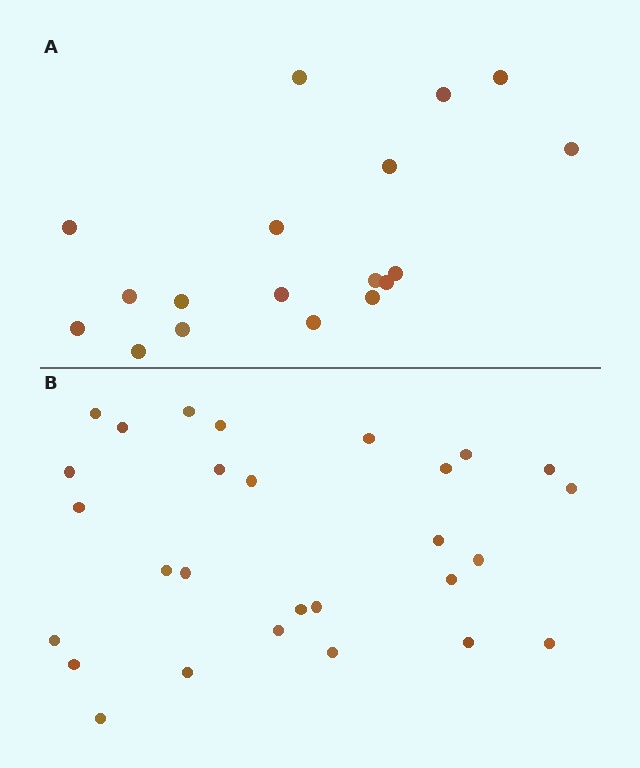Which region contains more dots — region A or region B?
Region B (the bottom region) has more dots.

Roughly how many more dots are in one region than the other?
Region B has roughly 10 or so more dots than region A.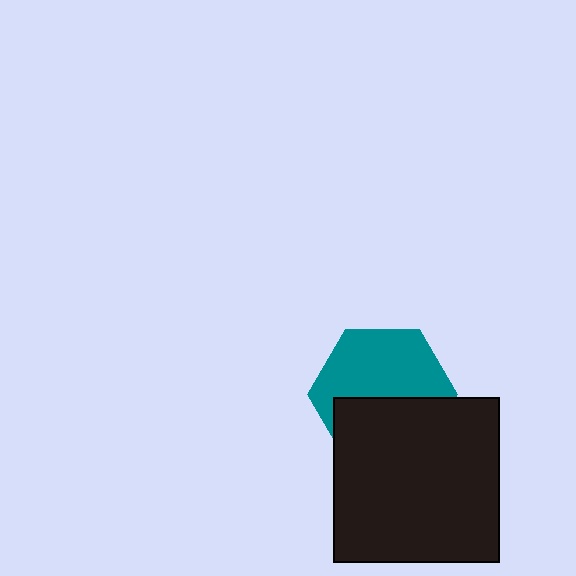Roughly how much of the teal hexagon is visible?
About half of it is visible (roughly 57%).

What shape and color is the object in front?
The object in front is a black square.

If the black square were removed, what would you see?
You would see the complete teal hexagon.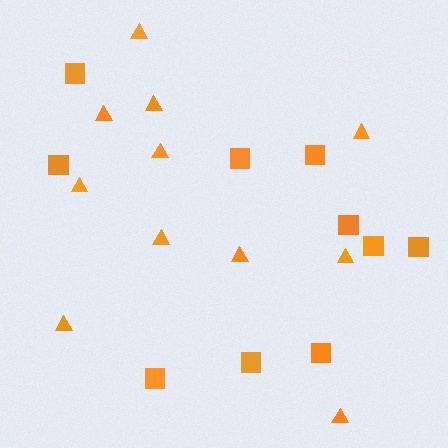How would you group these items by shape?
There are 2 groups: one group of squares (10) and one group of triangles (11).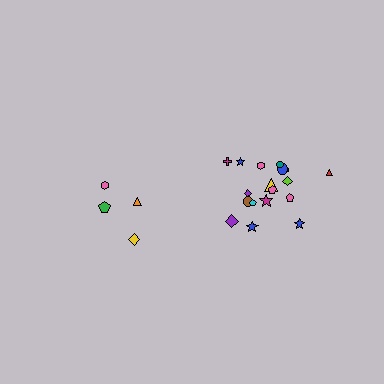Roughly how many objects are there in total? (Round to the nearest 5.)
Roughly 20 objects in total.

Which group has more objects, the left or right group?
The right group.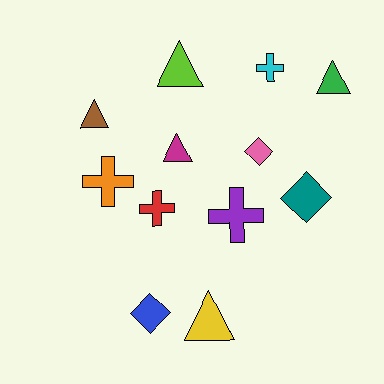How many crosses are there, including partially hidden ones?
There are 4 crosses.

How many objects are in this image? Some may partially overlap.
There are 12 objects.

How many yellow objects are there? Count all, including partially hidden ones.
There is 1 yellow object.